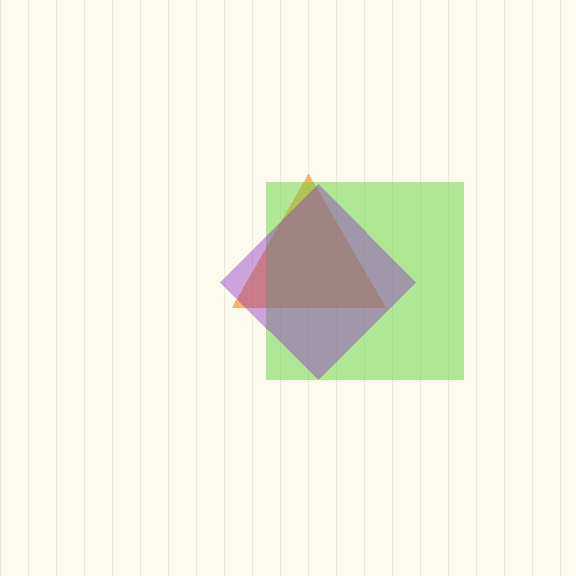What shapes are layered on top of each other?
The layered shapes are: an orange triangle, a lime square, a purple diamond.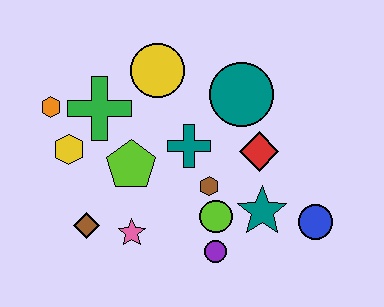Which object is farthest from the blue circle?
The orange hexagon is farthest from the blue circle.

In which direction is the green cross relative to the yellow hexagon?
The green cross is above the yellow hexagon.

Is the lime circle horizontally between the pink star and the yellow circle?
No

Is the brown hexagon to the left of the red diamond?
Yes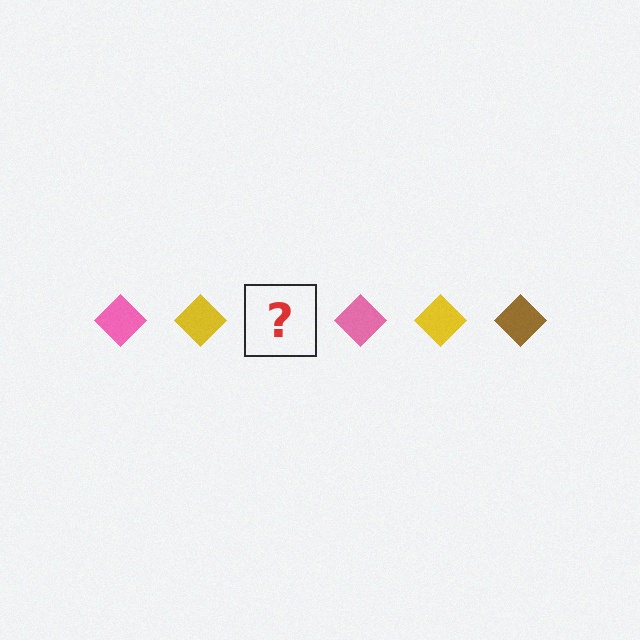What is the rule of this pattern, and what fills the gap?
The rule is that the pattern cycles through pink, yellow, brown diamonds. The gap should be filled with a brown diamond.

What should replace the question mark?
The question mark should be replaced with a brown diamond.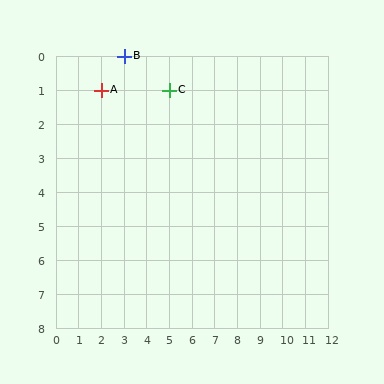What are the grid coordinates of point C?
Point C is at grid coordinates (5, 1).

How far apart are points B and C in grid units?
Points B and C are 2 columns and 1 row apart (about 2.2 grid units diagonally).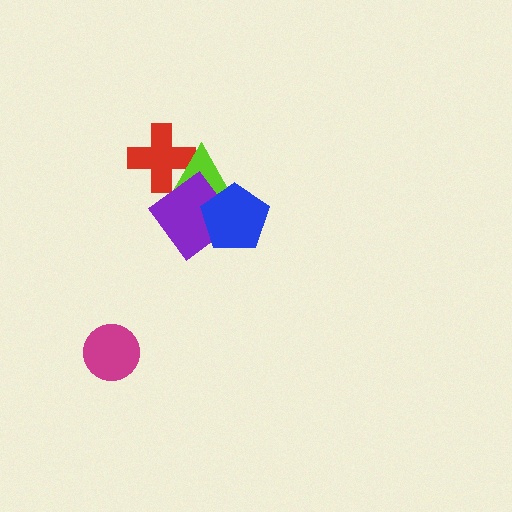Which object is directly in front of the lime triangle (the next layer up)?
The purple diamond is directly in front of the lime triangle.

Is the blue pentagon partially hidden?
No, no other shape covers it.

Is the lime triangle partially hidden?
Yes, it is partially covered by another shape.